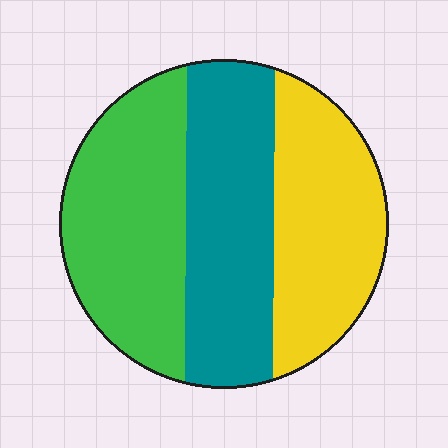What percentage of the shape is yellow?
Yellow covers about 30% of the shape.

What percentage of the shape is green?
Green covers 35% of the shape.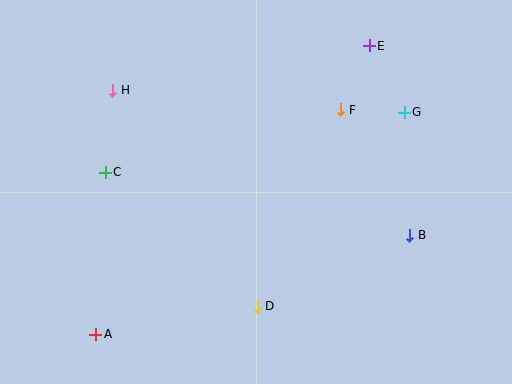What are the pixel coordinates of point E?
Point E is at (369, 46).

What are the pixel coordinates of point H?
Point H is at (113, 90).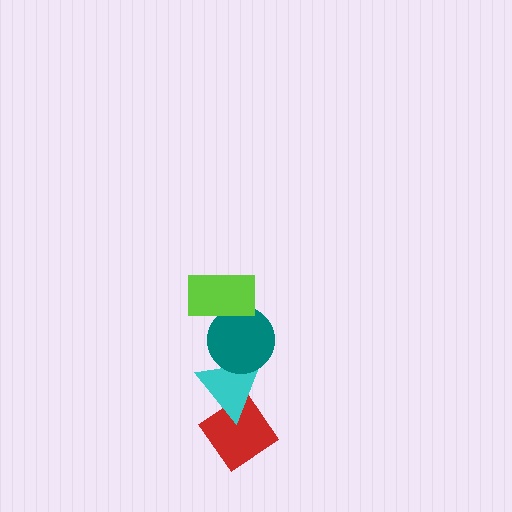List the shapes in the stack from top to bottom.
From top to bottom: the lime rectangle, the teal circle, the cyan triangle, the red diamond.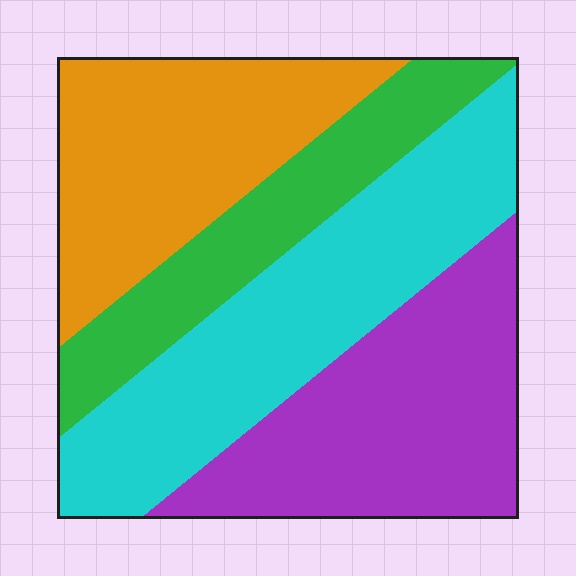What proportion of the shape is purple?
Purple covers 27% of the shape.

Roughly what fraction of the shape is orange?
Orange covers around 25% of the shape.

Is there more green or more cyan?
Cyan.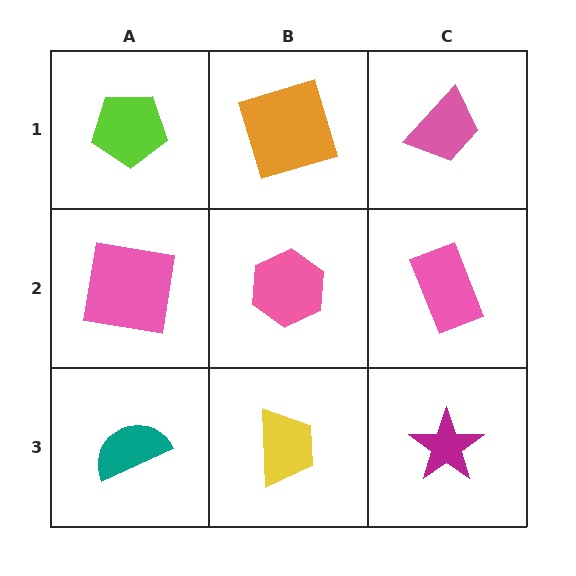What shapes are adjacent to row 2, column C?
A pink trapezoid (row 1, column C), a magenta star (row 3, column C), a pink hexagon (row 2, column B).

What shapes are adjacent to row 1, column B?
A pink hexagon (row 2, column B), a lime pentagon (row 1, column A), a pink trapezoid (row 1, column C).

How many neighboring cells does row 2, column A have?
3.